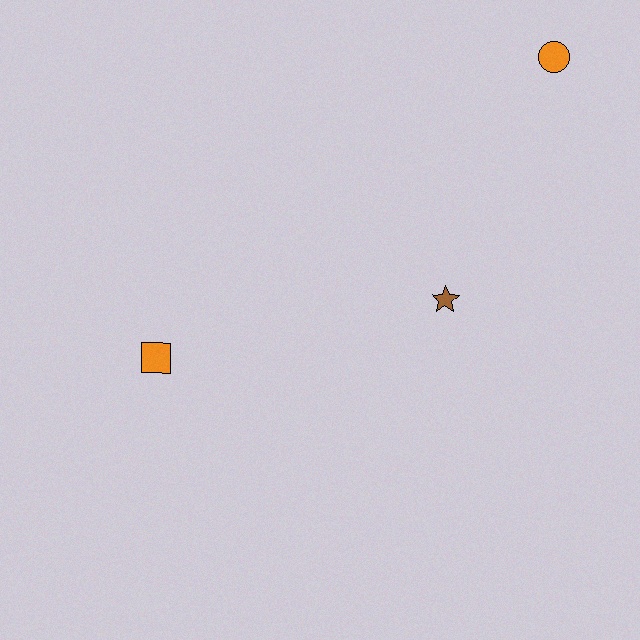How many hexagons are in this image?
There are no hexagons.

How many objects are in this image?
There are 3 objects.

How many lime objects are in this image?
There are no lime objects.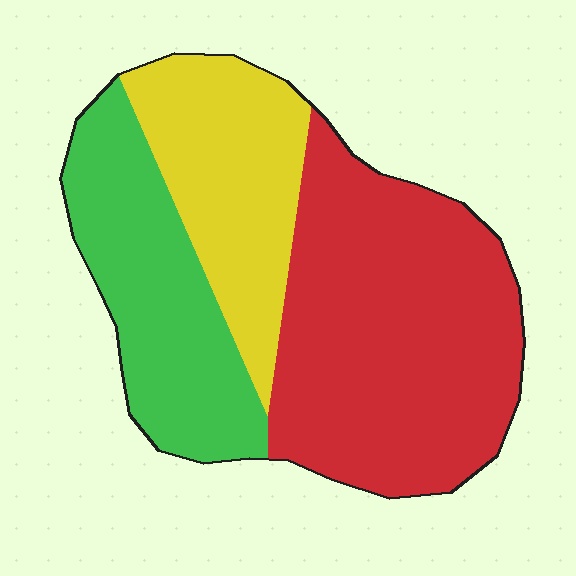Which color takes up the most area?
Red, at roughly 50%.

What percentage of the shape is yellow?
Yellow covers 24% of the shape.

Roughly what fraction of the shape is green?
Green covers around 25% of the shape.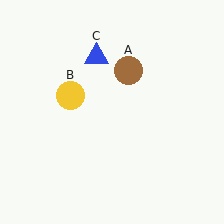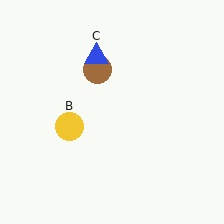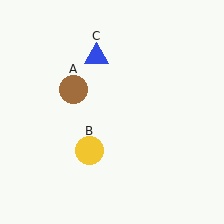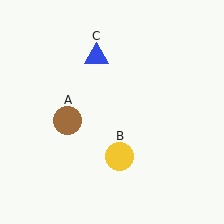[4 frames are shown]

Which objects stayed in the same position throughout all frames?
Blue triangle (object C) remained stationary.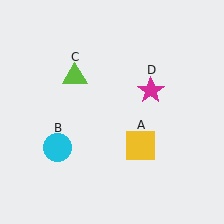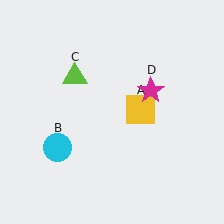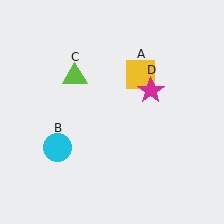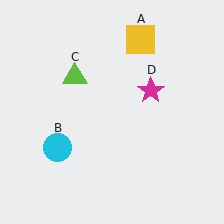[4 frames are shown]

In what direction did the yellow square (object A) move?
The yellow square (object A) moved up.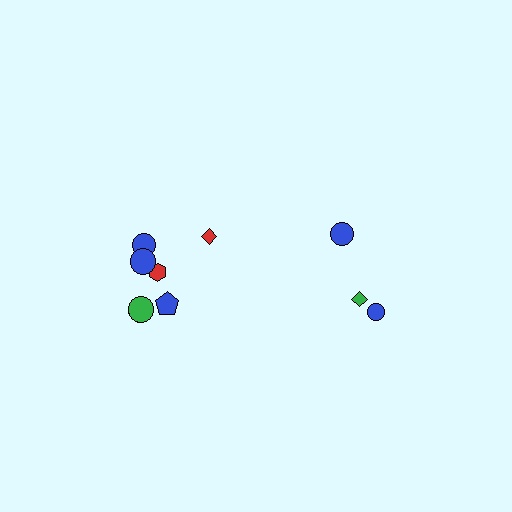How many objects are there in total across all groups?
There are 10 objects.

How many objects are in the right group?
There are 3 objects.